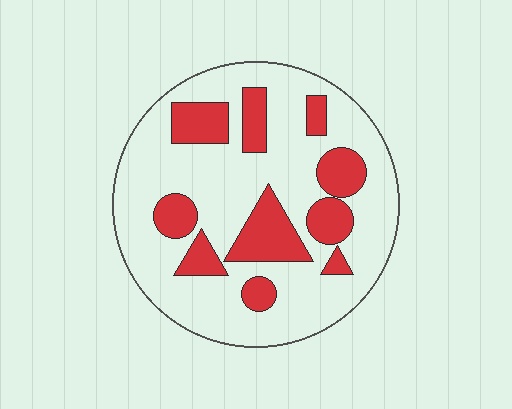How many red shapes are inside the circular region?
10.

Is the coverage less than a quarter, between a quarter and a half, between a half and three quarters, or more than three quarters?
Between a quarter and a half.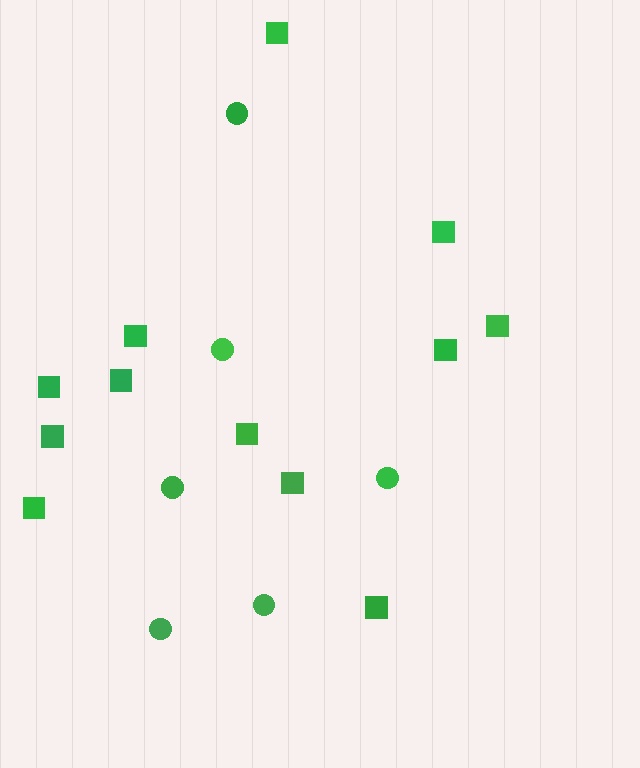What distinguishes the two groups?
There are 2 groups: one group of circles (6) and one group of squares (12).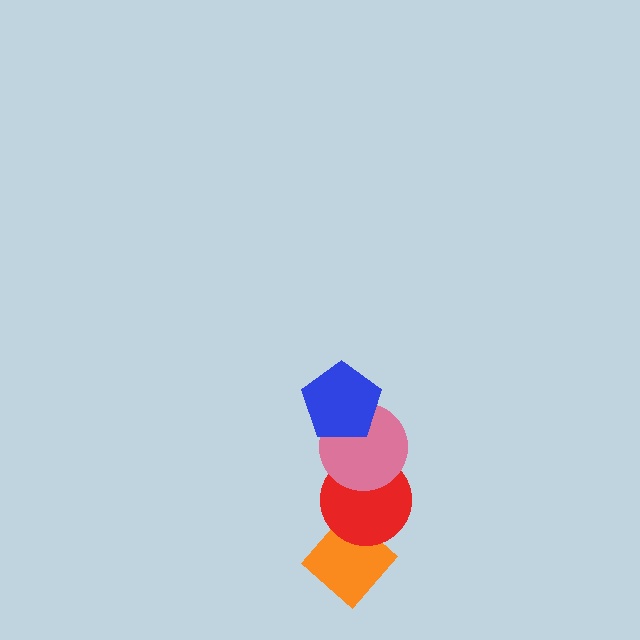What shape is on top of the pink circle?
The blue pentagon is on top of the pink circle.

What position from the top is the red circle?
The red circle is 3rd from the top.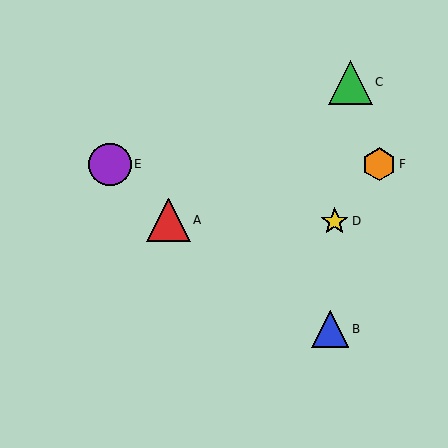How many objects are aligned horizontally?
2 objects (E, F) are aligned horizontally.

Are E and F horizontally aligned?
Yes, both are at y≈164.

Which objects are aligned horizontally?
Objects E, F are aligned horizontally.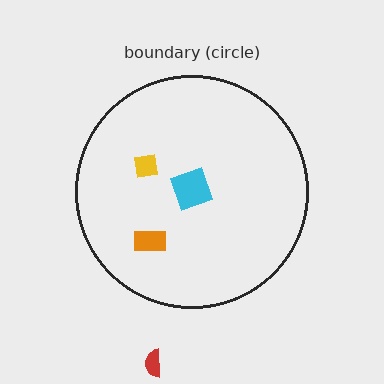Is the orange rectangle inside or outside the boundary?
Inside.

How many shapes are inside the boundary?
3 inside, 1 outside.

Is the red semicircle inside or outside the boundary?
Outside.